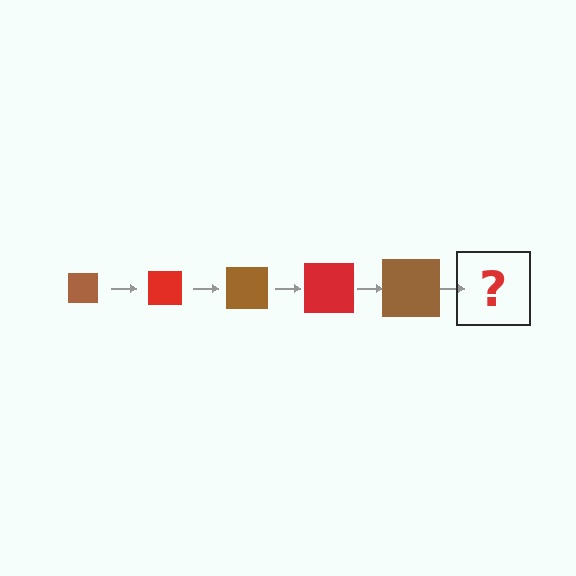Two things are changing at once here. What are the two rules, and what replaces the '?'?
The two rules are that the square grows larger each step and the color cycles through brown and red. The '?' should be a red square, larger than the previous one.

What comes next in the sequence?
The next element should be a red square, larger than the previous one.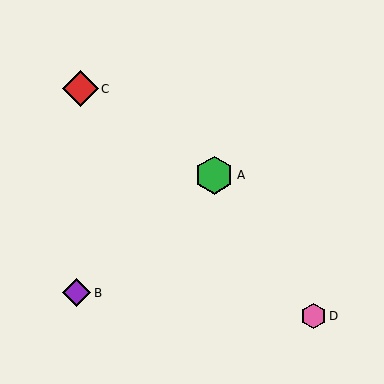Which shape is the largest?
The green hexagon (labeled A) is the largest.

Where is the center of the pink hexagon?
The center of the pink hexagon is at (313, 316).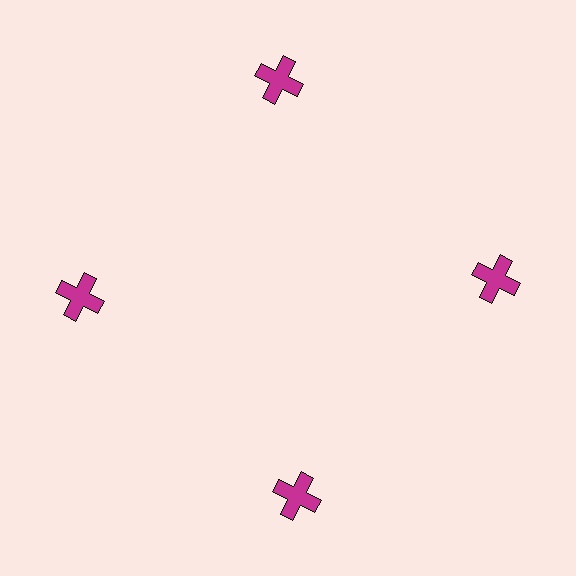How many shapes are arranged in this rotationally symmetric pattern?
There are 4 shapes, arranged in 4 groups of 1.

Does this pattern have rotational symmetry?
Yes, this pattern has 4-fold rotational symmetry. It looks the same after rotating 90 degrees around the center.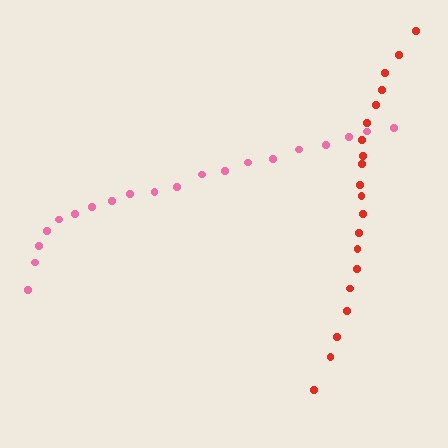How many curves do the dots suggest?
There are 2 distinct paths.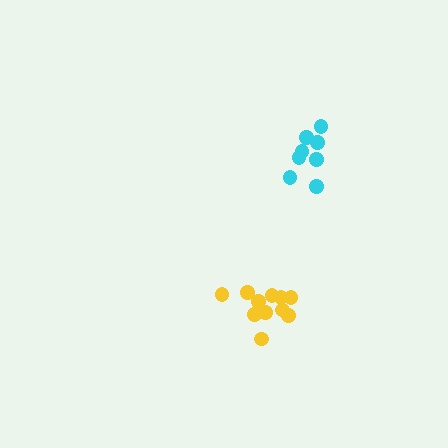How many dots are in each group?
Group 1: 11 dots, Group 2: 8 dots (19 total).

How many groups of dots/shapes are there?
There are 2 groups.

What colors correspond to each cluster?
The clusters are colored: yellow, cyan.